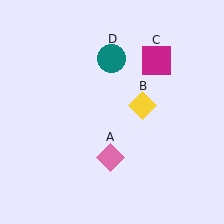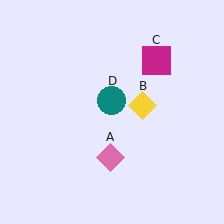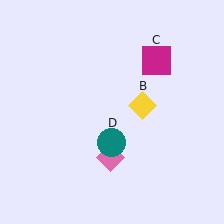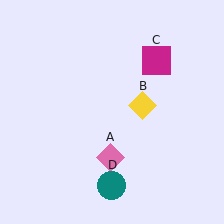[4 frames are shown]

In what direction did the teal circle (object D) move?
The teal circle (object D) moved down.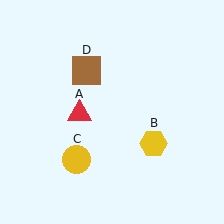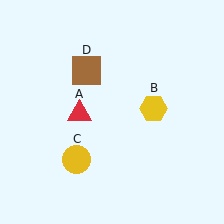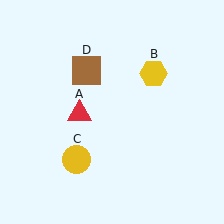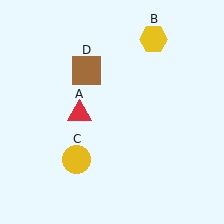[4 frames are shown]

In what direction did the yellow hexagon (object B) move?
The yellow hexagon (object B) moved up.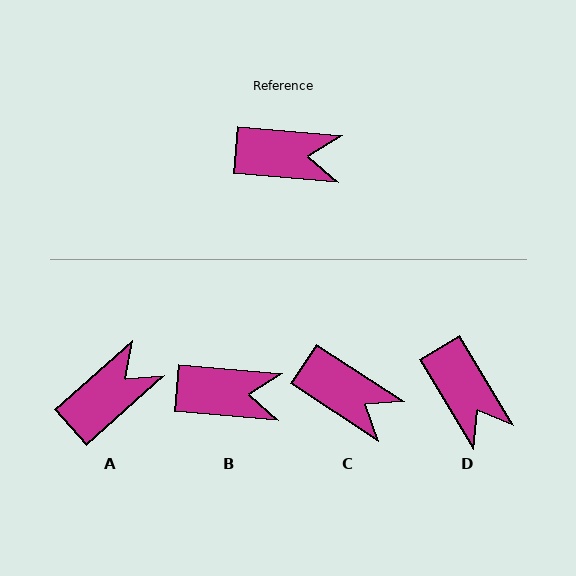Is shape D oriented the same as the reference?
No, it is off by about 54 degrees.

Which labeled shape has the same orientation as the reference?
B.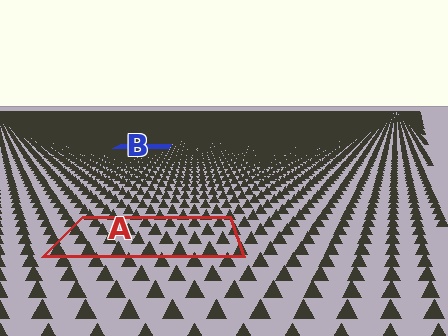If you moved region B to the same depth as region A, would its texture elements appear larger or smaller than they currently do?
They would appear larger. At a closer depth, the same texture elements are projected at a bigger on-screen size.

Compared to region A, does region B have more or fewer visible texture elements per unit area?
Region B has more texture elements per unit area — they are packed more densely because it is farther away.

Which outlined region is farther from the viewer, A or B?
Region B is farther from the viewer — the texture elements inside it appear smaller and more densely packed.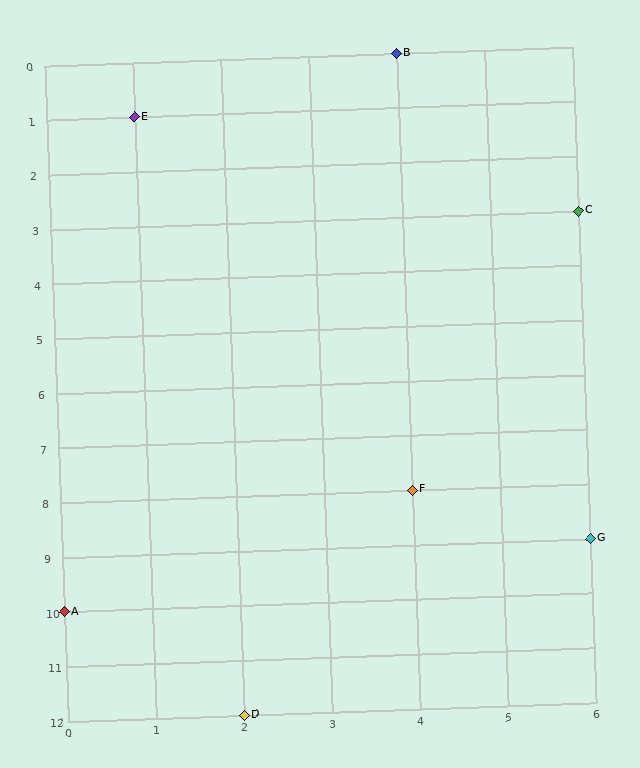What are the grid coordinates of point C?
Point C is at grid coordinates (6, 3).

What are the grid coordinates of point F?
Point F is at grid coordinates (4, 8).